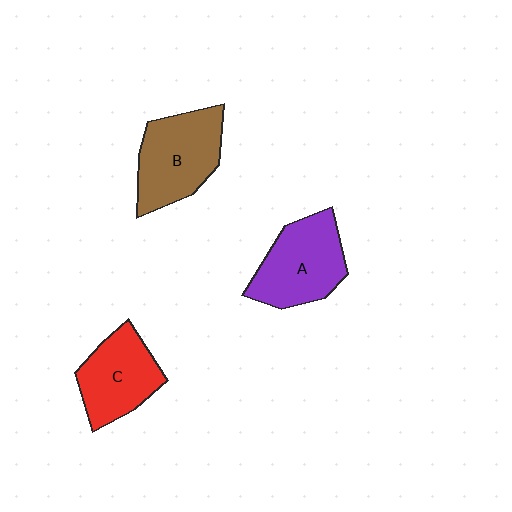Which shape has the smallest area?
Shape C (red).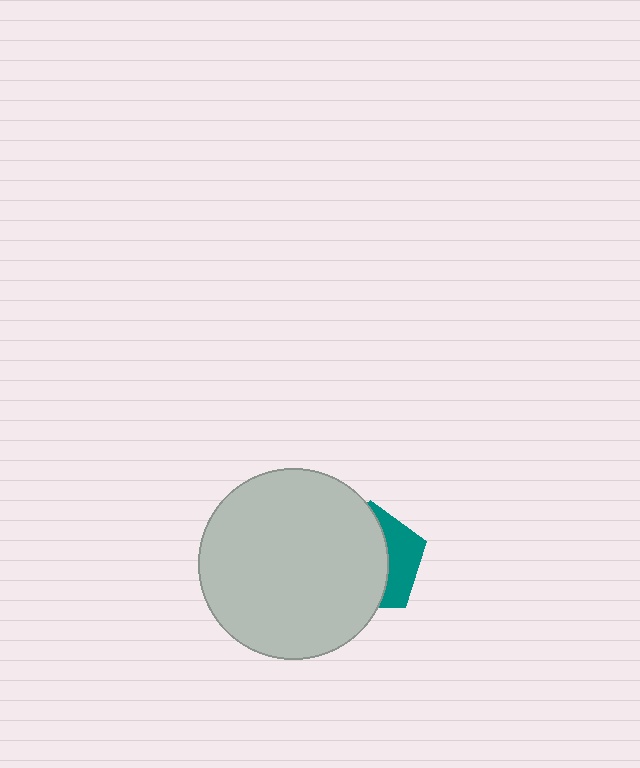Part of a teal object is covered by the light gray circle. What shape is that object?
It is a pentagon.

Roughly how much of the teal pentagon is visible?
A small part of it is visible (roughly 34%).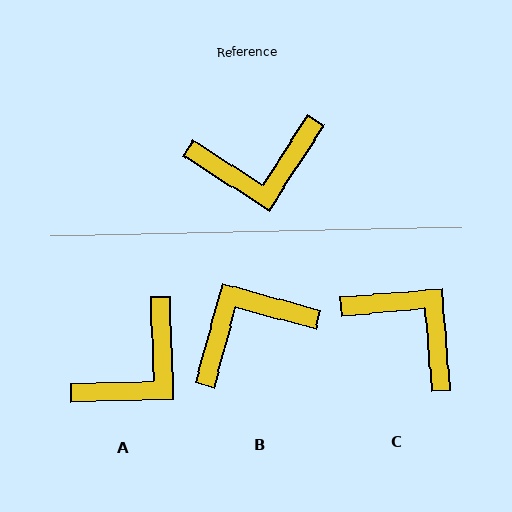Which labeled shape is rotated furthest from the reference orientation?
B, about 163 degrees away.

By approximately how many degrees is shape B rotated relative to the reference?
Approximately 163 degrees clockwise.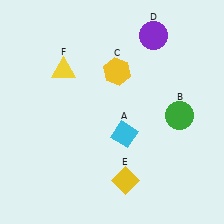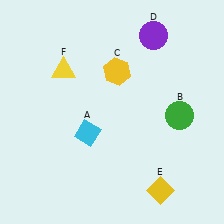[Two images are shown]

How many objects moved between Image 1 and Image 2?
2 objects moved between the two images.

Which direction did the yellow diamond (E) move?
The yellow diamond (E) moved right.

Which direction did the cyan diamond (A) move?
The cyan diamond (A) moved left.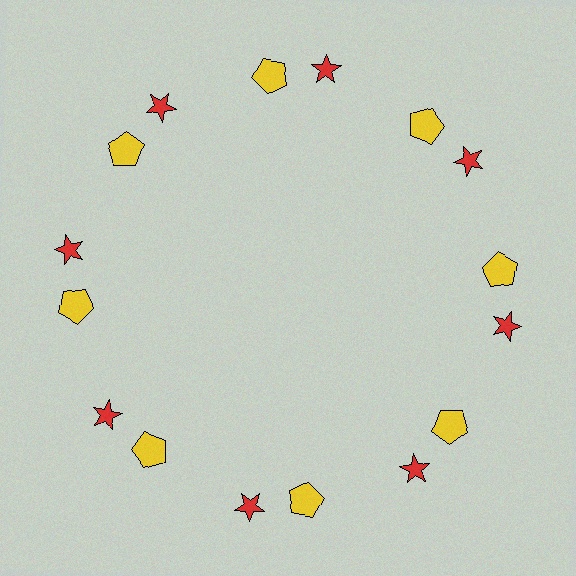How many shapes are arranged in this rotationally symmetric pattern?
There are 16 shapes, arranged in 8 groups of 2.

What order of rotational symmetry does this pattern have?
This pattern has 8-fold rotational symmetry.